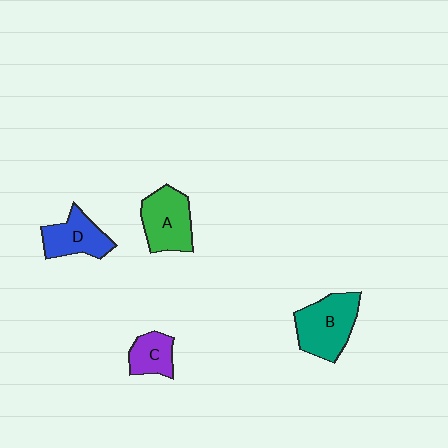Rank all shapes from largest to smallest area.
From largest to smallest: B (teal), A (green), D (blue), C (purple).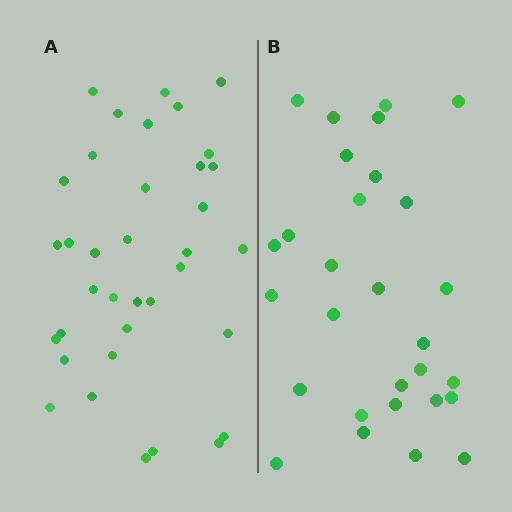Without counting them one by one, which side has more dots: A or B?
Region A (the left region) has more dots.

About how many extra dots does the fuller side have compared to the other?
Region A has roughly 8 or so more dots than region B.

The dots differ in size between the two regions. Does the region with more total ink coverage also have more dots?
No. Region B has more total ink coverage because its dots are larger, but region A actually contains more individual dots. Total area can be misleading — the number of items is what matters here.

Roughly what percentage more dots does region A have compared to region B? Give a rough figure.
About 25% more.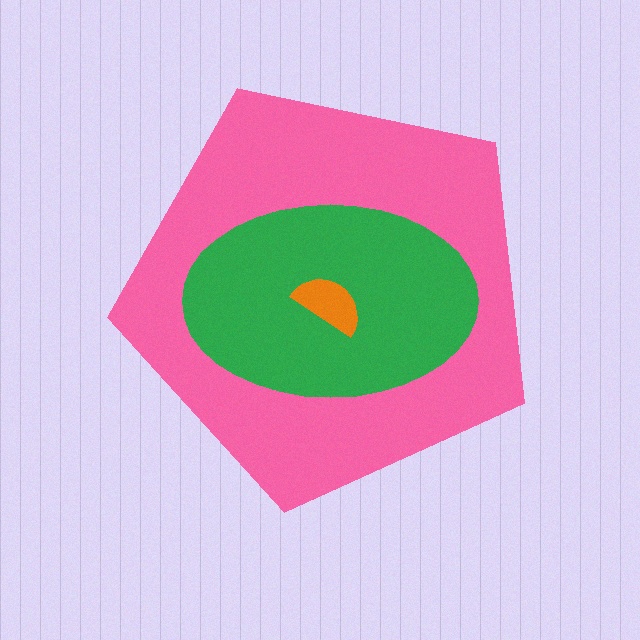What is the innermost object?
The orange semicircle.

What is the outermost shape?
The pink pentagon.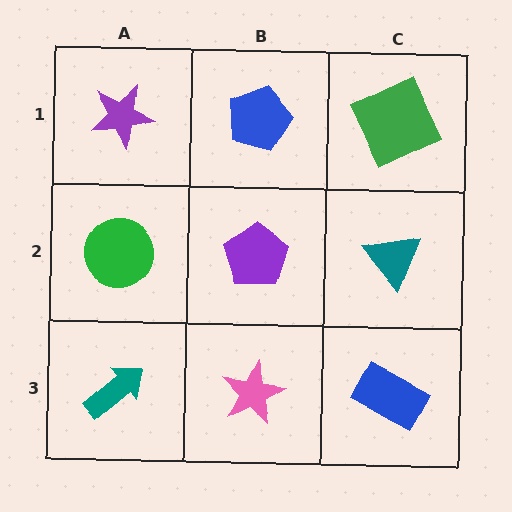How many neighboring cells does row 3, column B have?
3.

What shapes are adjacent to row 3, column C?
A teal triangle (row 2, column C), a pink star (row 3, column B).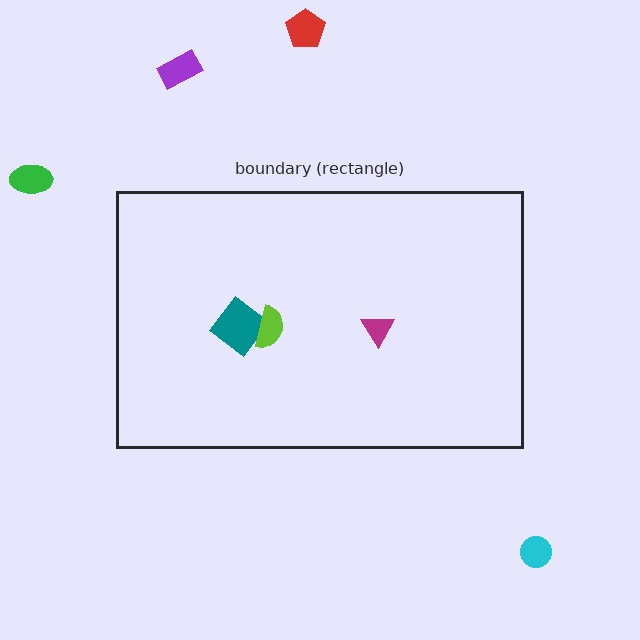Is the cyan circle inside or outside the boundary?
Outside.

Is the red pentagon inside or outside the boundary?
Outside.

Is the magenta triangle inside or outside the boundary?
Inside.